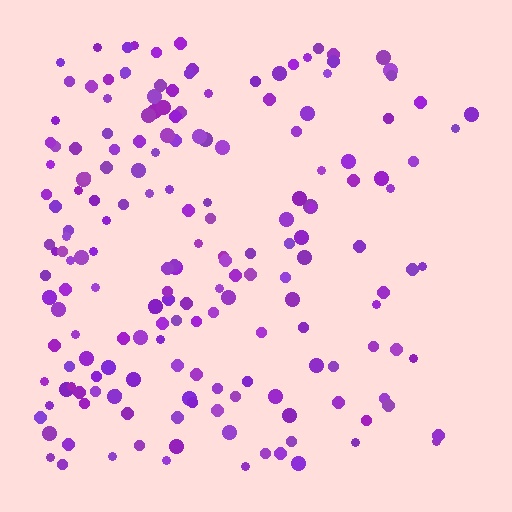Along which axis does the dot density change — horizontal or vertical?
Horizontal.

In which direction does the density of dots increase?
From right to left, with the left side densest.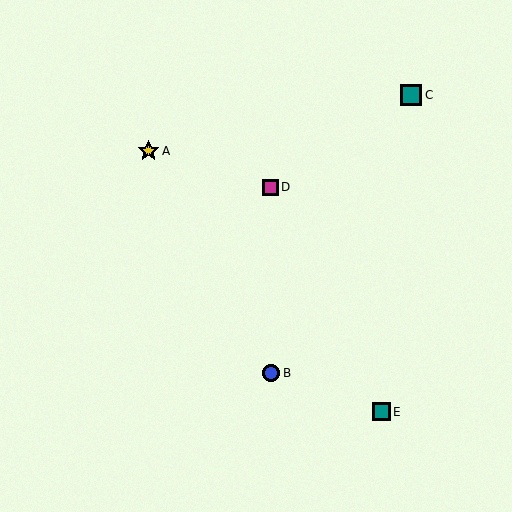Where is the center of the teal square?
The center of the teal square is at (411, 95).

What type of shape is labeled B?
Shape B is a blue circle.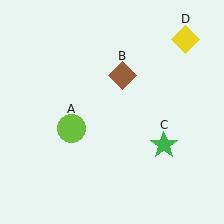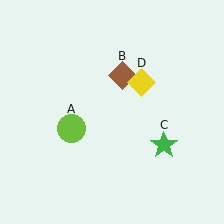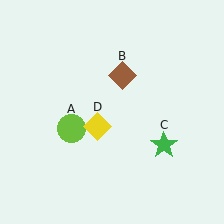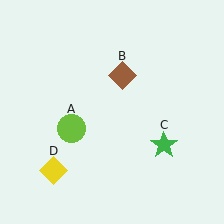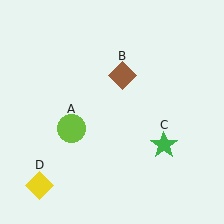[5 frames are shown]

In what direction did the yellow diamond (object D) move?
The yellow diamond (object D) moved down and to the left.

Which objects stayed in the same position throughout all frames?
Lime circle (object A) and brown diamond (object B) and green star (object C) remained stationary.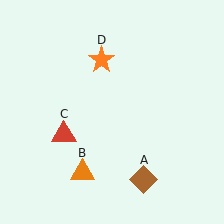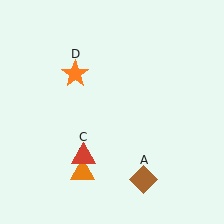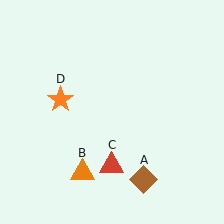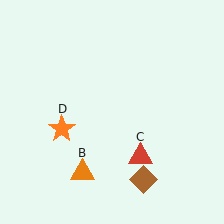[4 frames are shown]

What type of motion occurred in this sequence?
The red triangle (object C), orange star (object D) rotated counterclockwise around the center of the scene.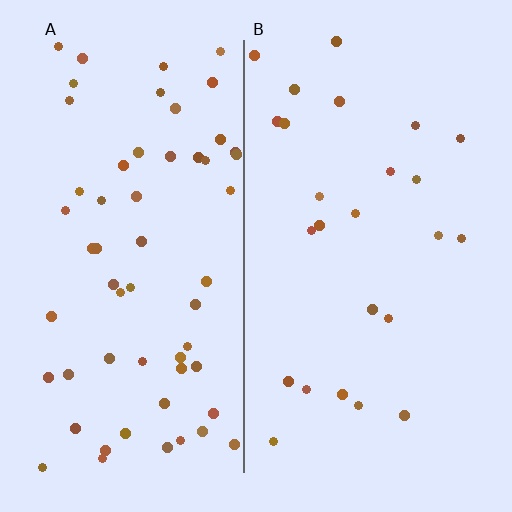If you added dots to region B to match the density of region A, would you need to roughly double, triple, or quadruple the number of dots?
Approximately double.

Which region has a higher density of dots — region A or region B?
A (the left).